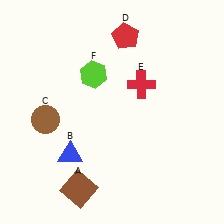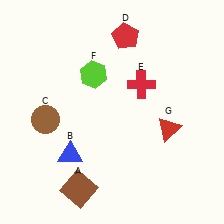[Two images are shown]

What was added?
A red triangle (G) was added in Image 2.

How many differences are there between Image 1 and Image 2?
There is 1 difference between the two images.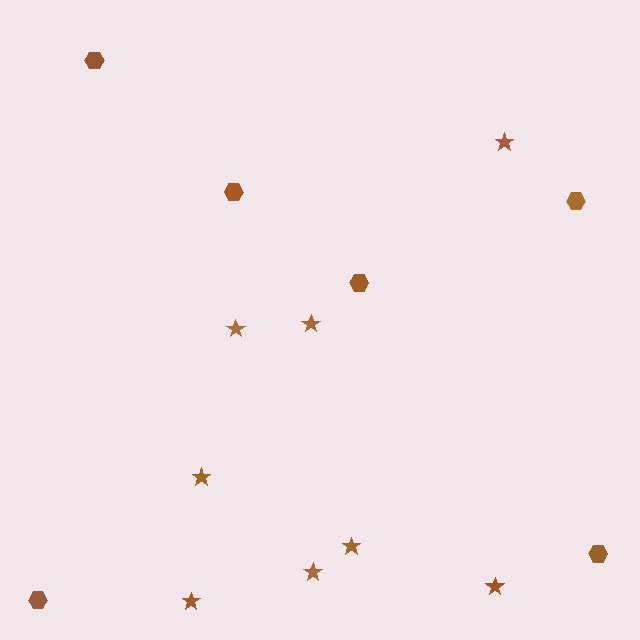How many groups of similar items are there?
There are 2 groups: one group of stars (8) and one group of hexagons (6).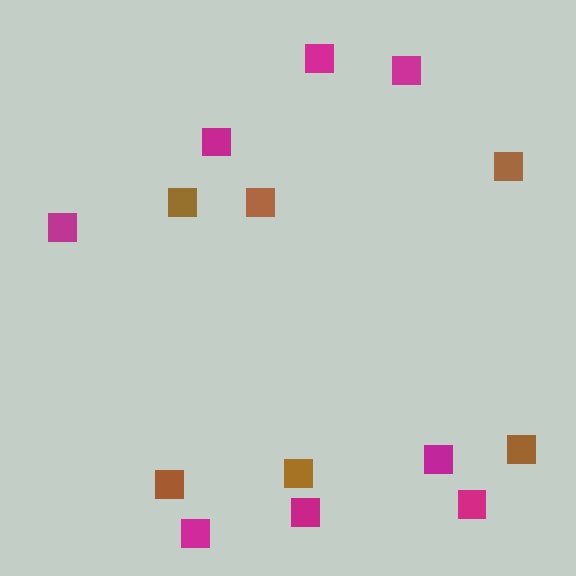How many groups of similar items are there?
There are 2 groups: one group of brown squares (6) and one group of magenta squares (8).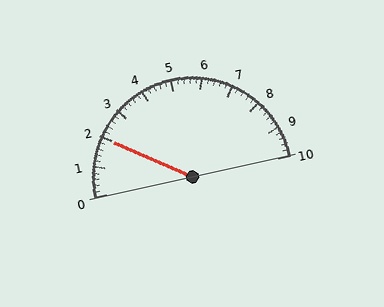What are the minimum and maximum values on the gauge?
The gauge ranges from 0 to 10.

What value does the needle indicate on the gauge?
The needle indicates approximately 2.0.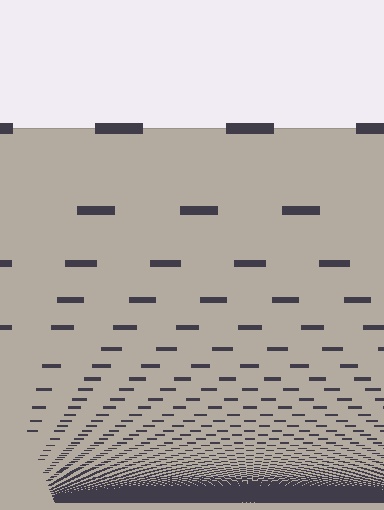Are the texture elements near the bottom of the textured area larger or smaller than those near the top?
Smaller. The gradient is inverted — elements near the bottom are smaller and denser.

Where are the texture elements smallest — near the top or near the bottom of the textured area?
Near the bottom.